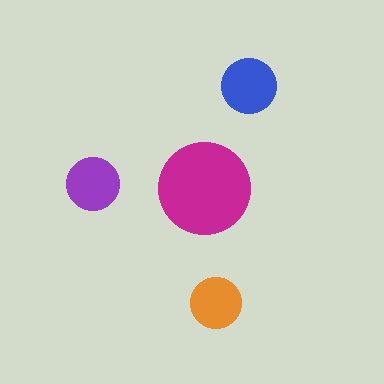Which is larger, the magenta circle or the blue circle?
The magenta one.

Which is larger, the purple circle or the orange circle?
The purple one.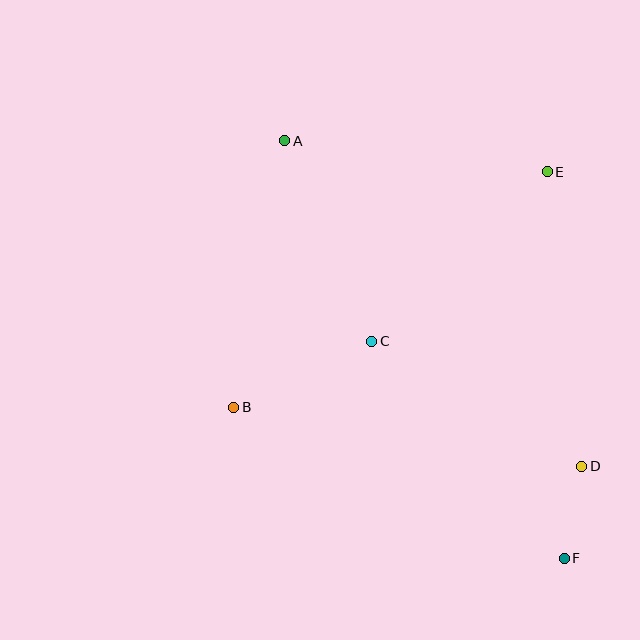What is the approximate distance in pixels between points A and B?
The distance between A and B is approximately 271 pixels.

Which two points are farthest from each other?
Points A and F are farthest from each other.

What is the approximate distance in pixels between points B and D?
The distance between B and D is approximately 353 pixels.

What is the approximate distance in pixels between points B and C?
The distance between B and C is approximately 153 pixels.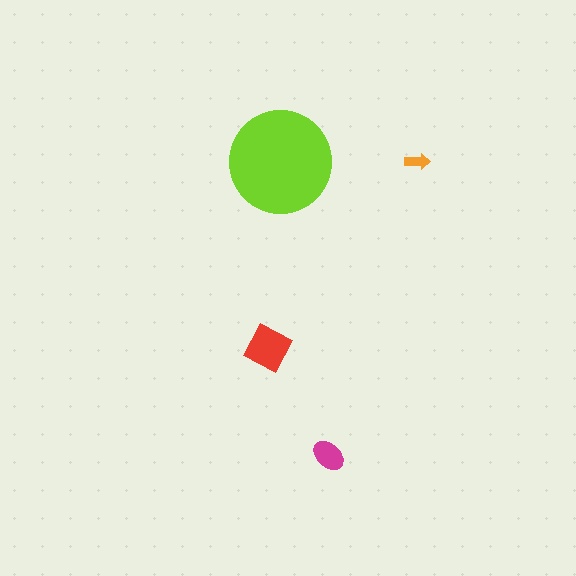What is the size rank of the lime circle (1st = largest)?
1st.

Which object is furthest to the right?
The orange arrow is rightmost.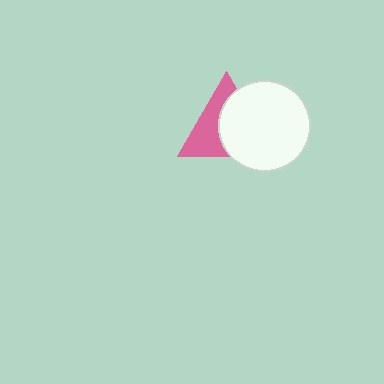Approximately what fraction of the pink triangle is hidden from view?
Roughly 54% of the pink triangle is hidden behind the white circle.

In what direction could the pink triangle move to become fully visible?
The pink triangle could move left. That would shift it out from behind the white circle entirely.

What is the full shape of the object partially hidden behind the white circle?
The partially hidden object is a pink triangle.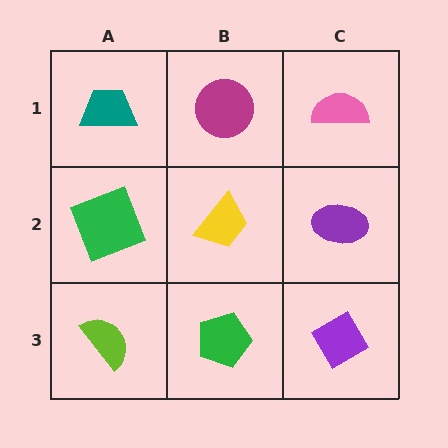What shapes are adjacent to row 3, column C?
A purple ellipse (row 2, column C), a green pentagon (row 3, column B).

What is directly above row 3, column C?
A purple ellipse.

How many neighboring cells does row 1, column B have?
3.